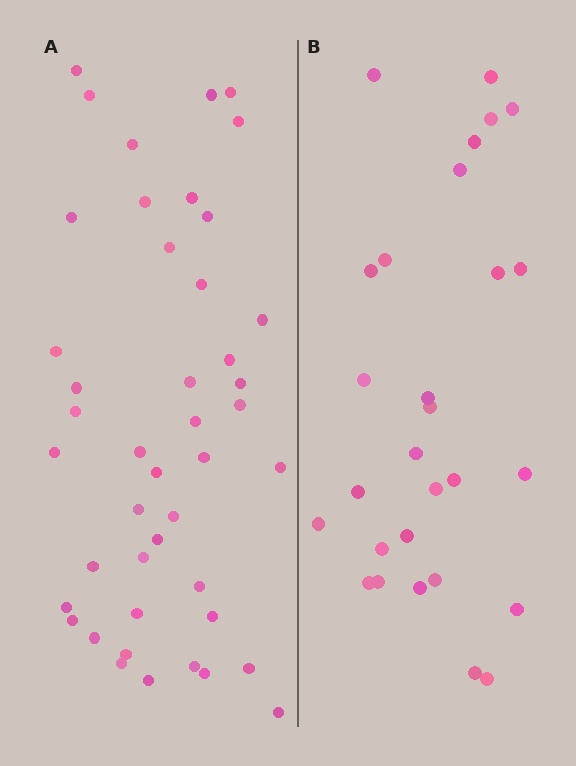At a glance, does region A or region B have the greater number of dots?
Region A (the left region) has more dots.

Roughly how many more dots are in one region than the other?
Region A has approximately 15 more dots than region B.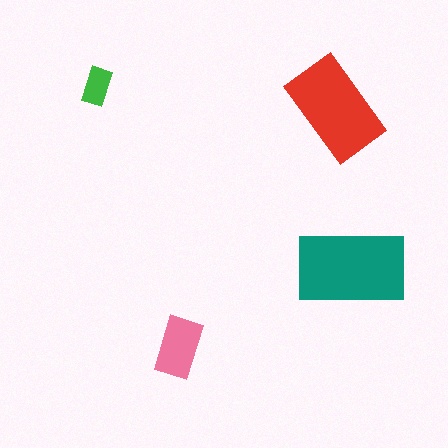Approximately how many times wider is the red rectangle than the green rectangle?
About 2.5 times wider.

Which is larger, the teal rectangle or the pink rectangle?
The teal one.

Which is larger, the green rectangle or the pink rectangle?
The pink one.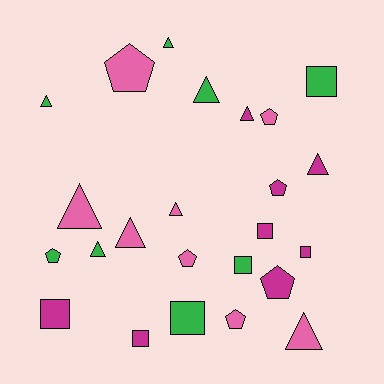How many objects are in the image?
There are 24 objects.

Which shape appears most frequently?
Triangle, with 10 objects.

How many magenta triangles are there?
There are 2 magenta triangles.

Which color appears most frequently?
Magenta, with 8 objects.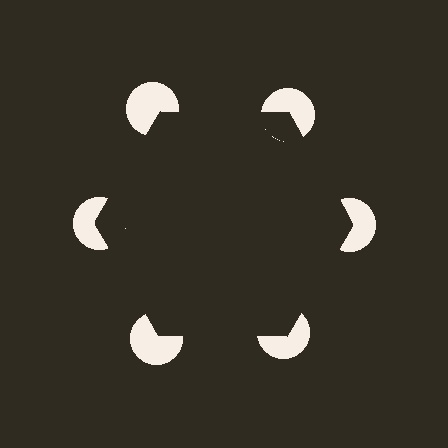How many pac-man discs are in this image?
There are 6 — one at each vertex of the illusory hexagon.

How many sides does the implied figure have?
6 sides.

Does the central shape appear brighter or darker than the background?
It typically appears slightly darker than the background, even though no actual brightness change is drawn.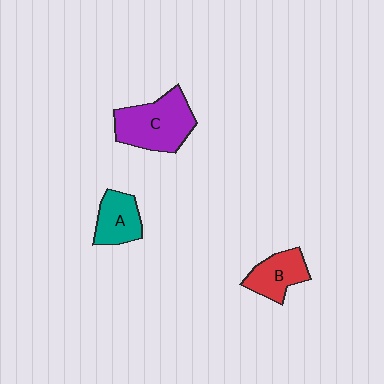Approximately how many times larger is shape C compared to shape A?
Approximately 1.7 times.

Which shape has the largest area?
Shape C (purple).